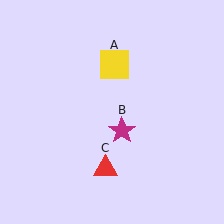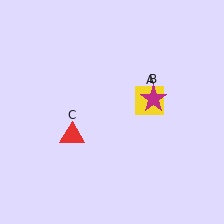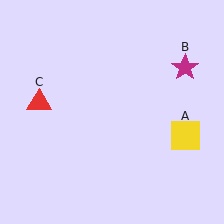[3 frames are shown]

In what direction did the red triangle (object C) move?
The red triangle (object C) moved up and to the left.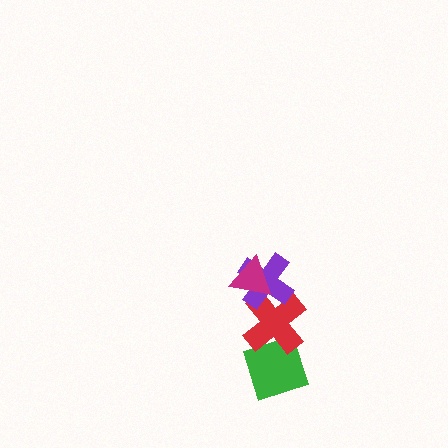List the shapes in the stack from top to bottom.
From top to bottom: the magenta triangle, the purple cross, the red cross, the green diamond.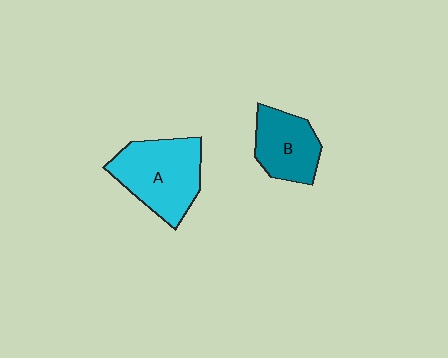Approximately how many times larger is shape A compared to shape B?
Approximately 1.4 times.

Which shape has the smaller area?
Shape B (teal).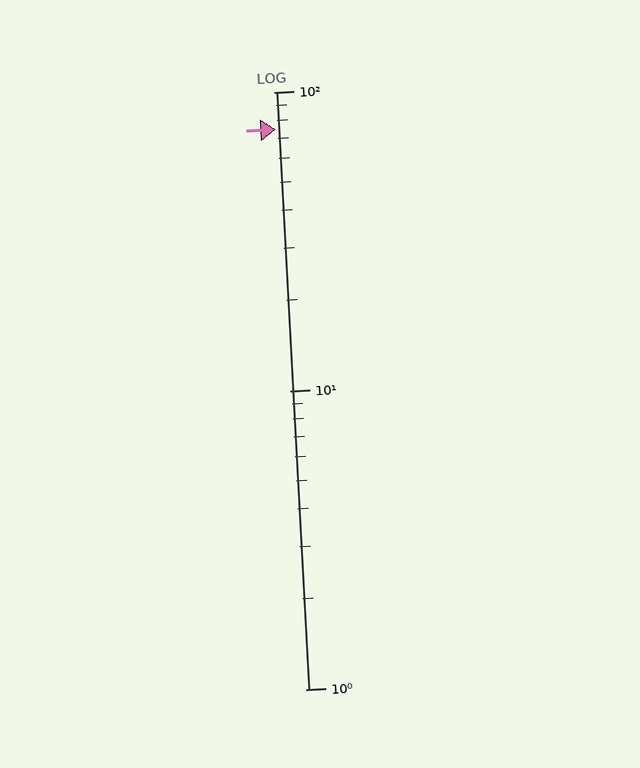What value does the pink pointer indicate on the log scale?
The pointer indicates approximately 75.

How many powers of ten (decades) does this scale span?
The scale spans 2 decades, from 1 to 100.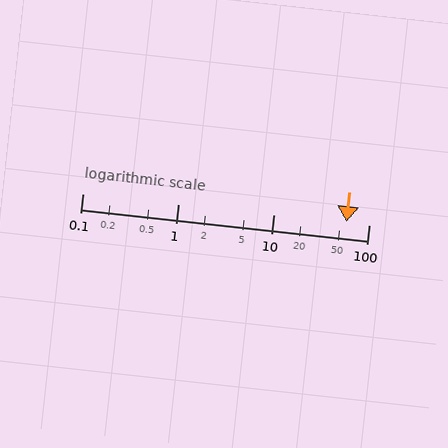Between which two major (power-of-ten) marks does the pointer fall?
The pointer is between 10 and 100.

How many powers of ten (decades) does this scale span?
The scale spans 3 decades, from 0.1 to 100.